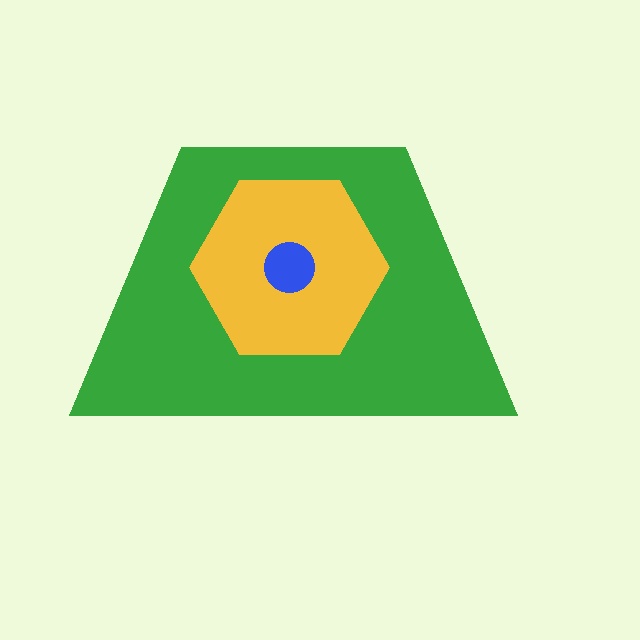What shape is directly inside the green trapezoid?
The yellow hexagon.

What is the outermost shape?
The green trapezoid.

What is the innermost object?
The blue circle.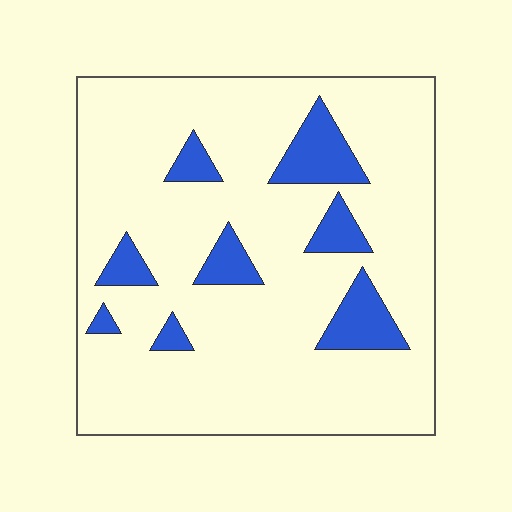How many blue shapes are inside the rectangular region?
8.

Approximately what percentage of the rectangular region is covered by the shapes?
Approximately 15%.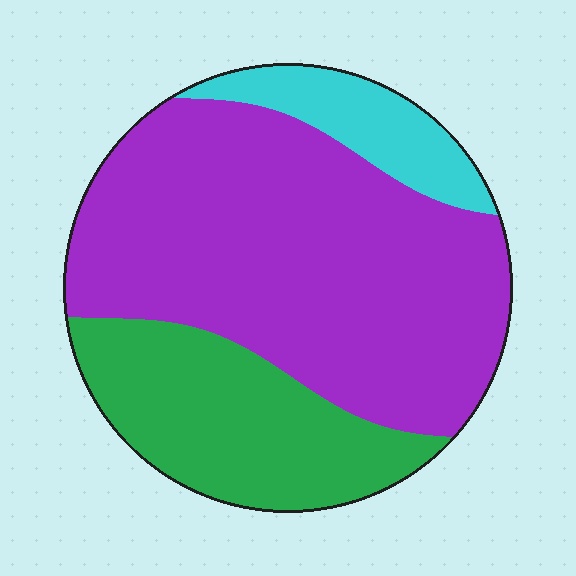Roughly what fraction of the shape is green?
Green takes up about one quarter (1/4) of the shape.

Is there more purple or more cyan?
Purple.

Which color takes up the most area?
Purple, at roughly 60%.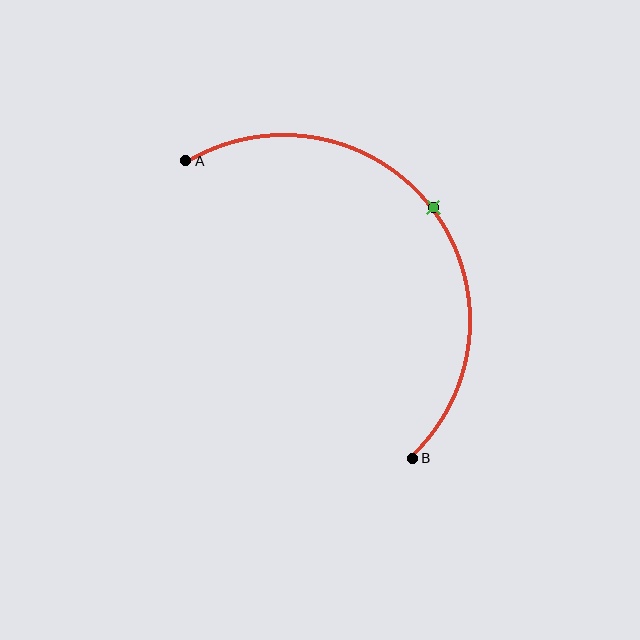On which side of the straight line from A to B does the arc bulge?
The arc bulges above and to the right of the straight line connecting A and B.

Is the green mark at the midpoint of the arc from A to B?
Yes. The green mark lies on the arc at equal arc-length from both A and B — it is the arc midpoint.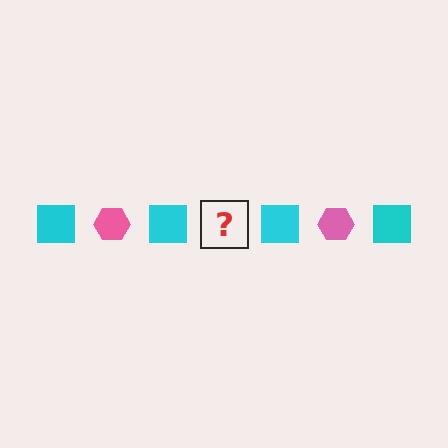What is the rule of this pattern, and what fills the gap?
The rule is that the pattern alternates between cyan square and pink hexagon. The gap should be filled with a pink hexagon.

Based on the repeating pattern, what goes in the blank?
The blank should be a pink hexagon.